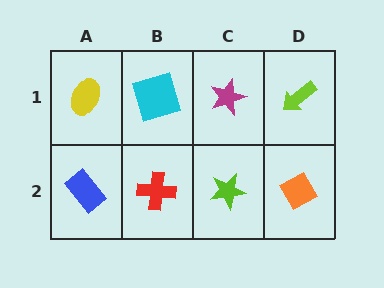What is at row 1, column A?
A yellow ellipse.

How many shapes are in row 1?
4 shapes.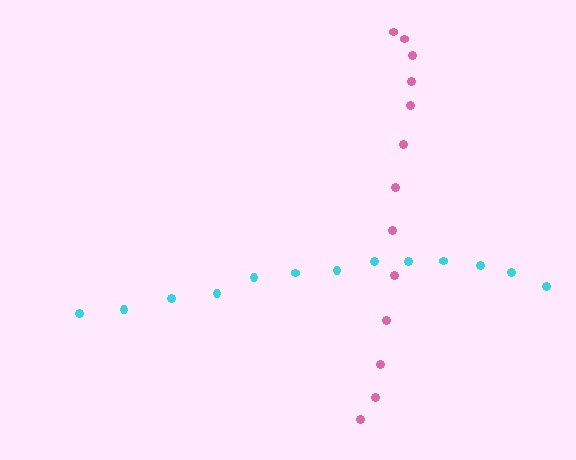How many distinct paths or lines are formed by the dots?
There are 2 distinct paths.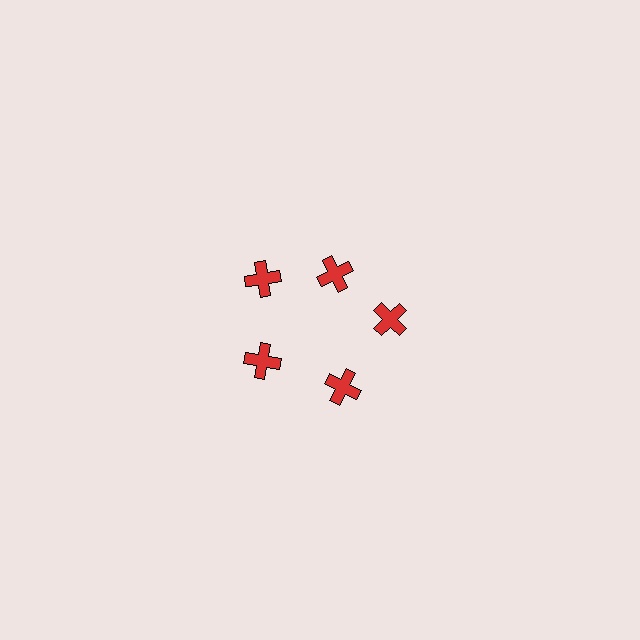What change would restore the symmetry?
The symmetry would be restored by moving it outward, back onto the ring so that all 5 crosses sit at equal angles and equal distance from the center.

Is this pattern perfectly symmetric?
No. The 5 red crosses are arranged in a ring, but one element near the 1 o'clock position is pulled inward toward the center, breaking the 5-fold rotational symmetry.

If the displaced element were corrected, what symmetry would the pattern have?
It would have 5-fold rotational symmetry — the pattern would map onto itself every 72 degrees.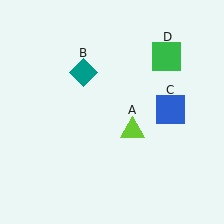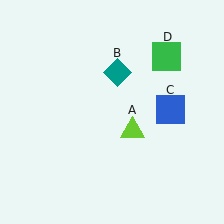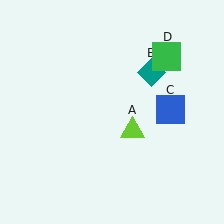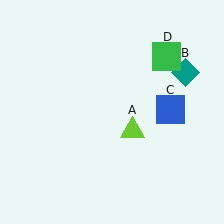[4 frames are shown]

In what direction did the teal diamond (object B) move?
The teal diamond (object B) moved right.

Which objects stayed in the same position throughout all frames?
Lime triangle (object A) and blue square (object C) and green square (object D) remained stationary.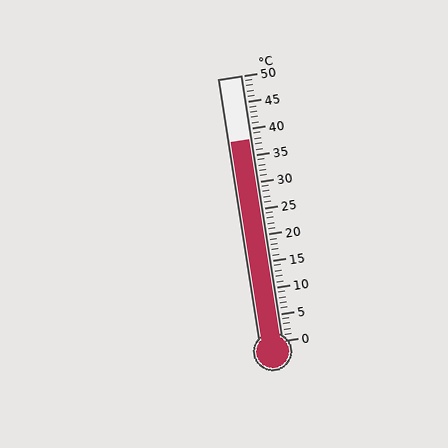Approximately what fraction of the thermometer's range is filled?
The thermometer is filled to approximately 75% of its range.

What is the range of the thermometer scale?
The thermometer scale ranges from 0°C to 50°C.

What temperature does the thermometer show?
The thermometer shows approximately 38°C.